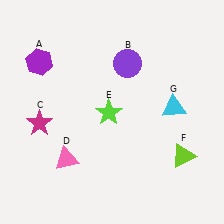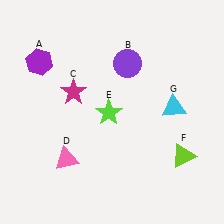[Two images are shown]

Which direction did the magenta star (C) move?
The magenta star (C) moved right.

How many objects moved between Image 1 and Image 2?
1 object moved between the two images.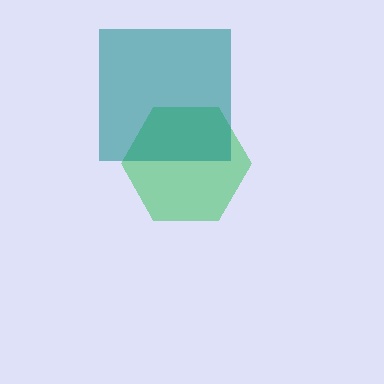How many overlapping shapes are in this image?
There are 2 overlapping shapes in the image.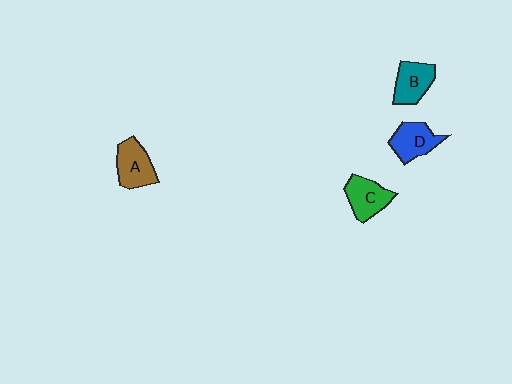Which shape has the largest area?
Shape A (brown).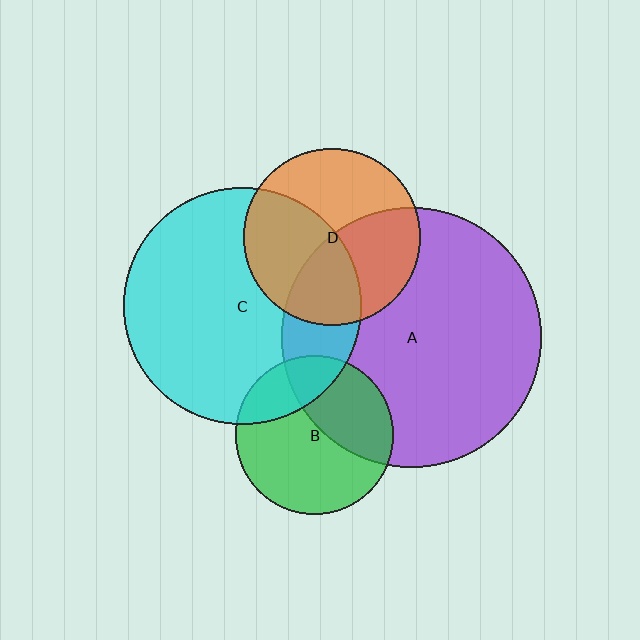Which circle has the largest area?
Circle A (purple).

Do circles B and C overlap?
Yes.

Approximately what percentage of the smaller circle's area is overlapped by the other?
Approximately 25%.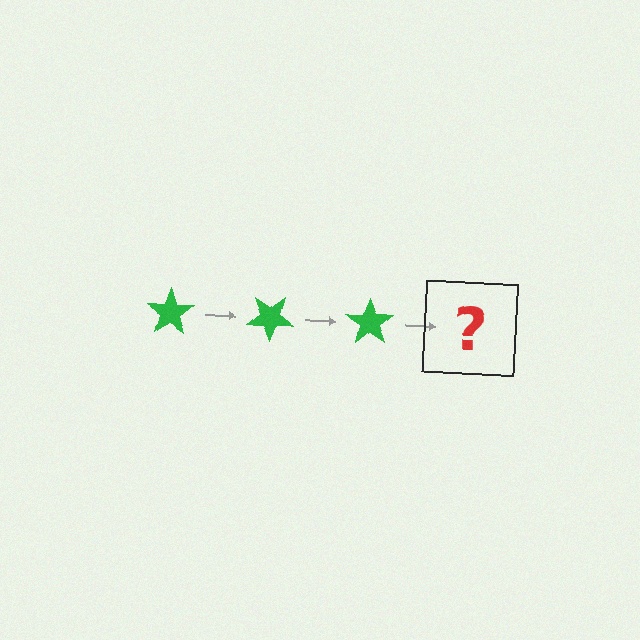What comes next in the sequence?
The next element should be a green star rotated 105 degrees.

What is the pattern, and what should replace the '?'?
The pattern is that the star rotates 35 degrees each step. The '?' should be a green star rotated 105 degrees.